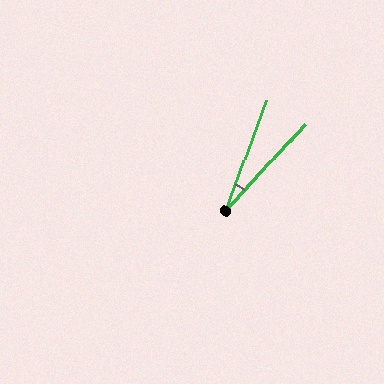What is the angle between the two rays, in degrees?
Approximately 22 degrees.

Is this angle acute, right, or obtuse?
It is acute.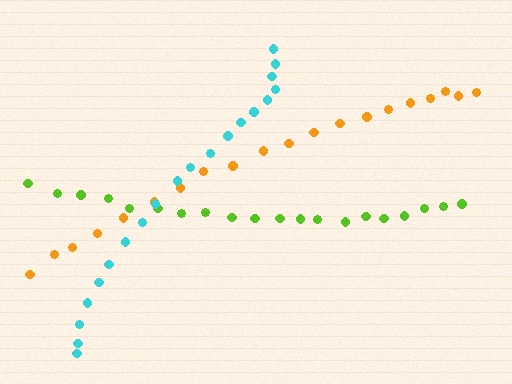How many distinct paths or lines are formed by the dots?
There are 3 distinct paths.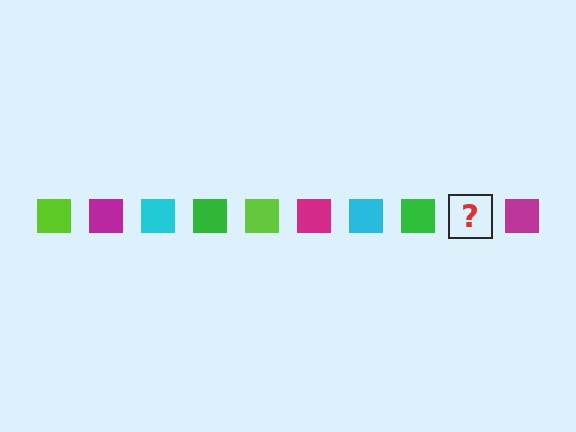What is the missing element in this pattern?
The missing element is a lime square.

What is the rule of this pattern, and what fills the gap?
The rule is that the pattern cycles through lime, magenta, cyan, green squares. The gap should be filled with a lime square.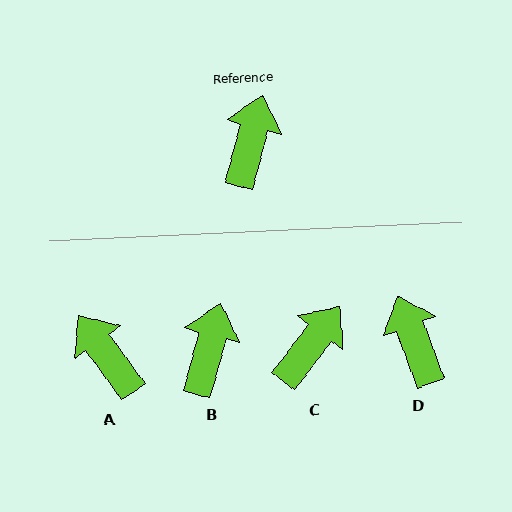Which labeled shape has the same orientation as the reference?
B.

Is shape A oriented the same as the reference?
No, it is off by about 51 degrees.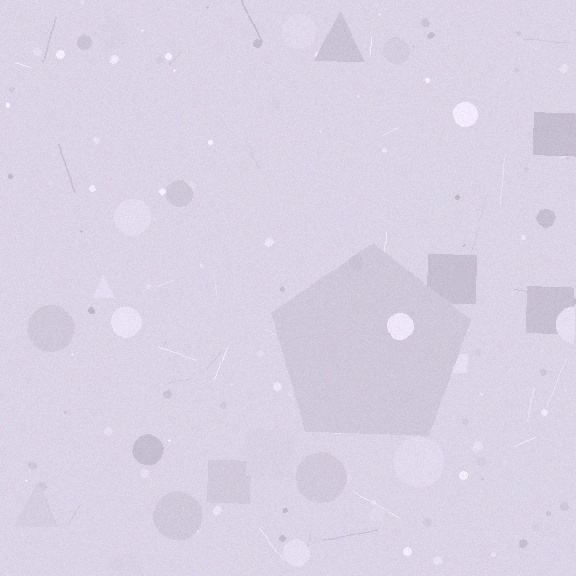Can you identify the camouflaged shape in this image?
The camouflaged shape is a pentagon.